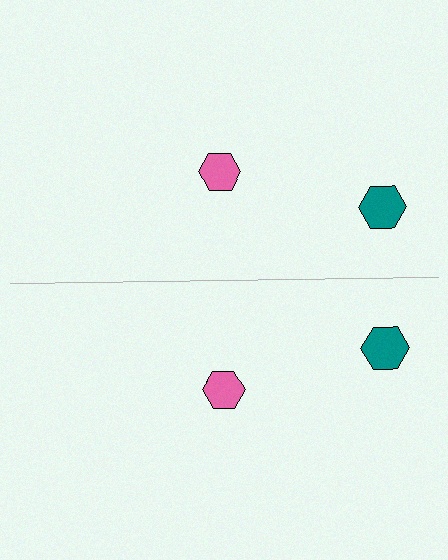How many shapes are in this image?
There are 4 shapes in this image.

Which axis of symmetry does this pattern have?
The pattern has a horizontal axis of symmetry running through the center of the image.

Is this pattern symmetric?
Yes, this pattern has bilateral (reflection) symmetry.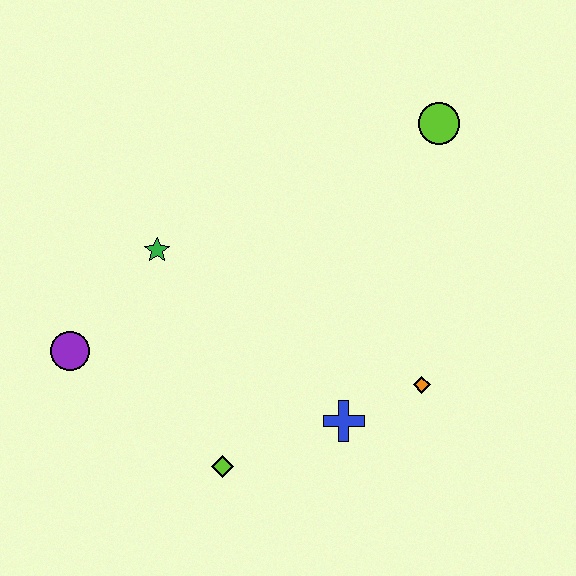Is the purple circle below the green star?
Yes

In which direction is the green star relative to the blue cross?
The green star is to the left of the blue cross.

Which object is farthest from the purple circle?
The lime circle is farthest from the purple circle.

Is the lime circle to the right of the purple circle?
Yes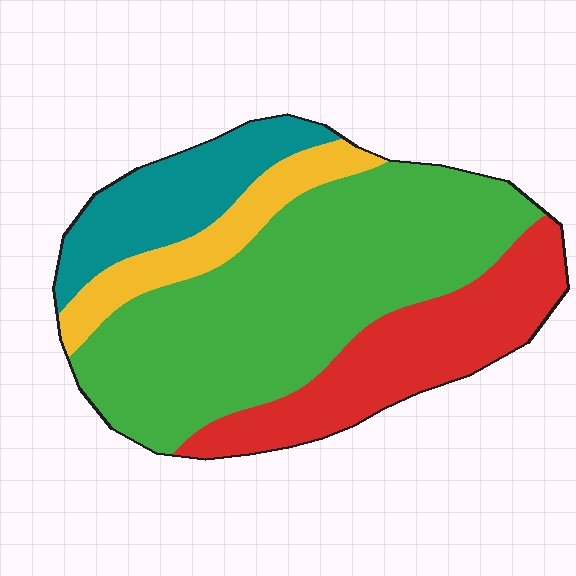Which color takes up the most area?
Green, at roughly 50%.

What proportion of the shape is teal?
Teal covers roughly 15% of the shape.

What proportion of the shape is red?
Red covers 23% of the shape.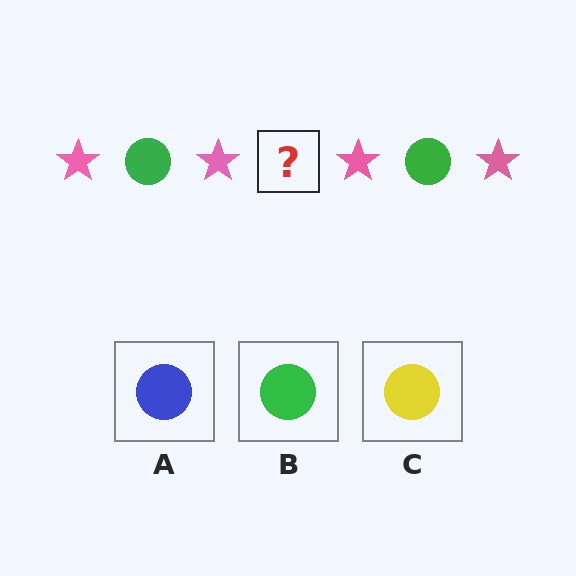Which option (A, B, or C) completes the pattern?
B.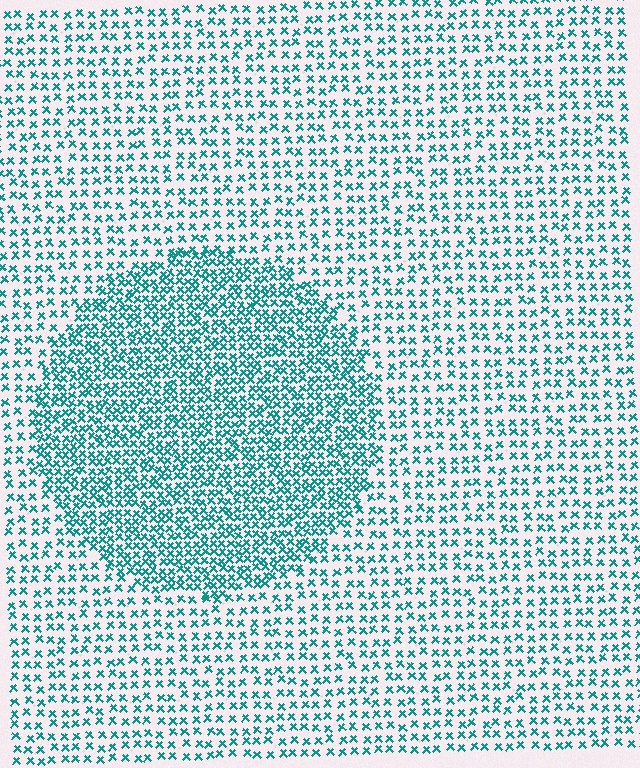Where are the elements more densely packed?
The elements are more densely packed inside the circle boundary.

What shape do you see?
I see a circle.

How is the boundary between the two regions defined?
The boundary is defined by a change in element density (approximately 2.0x ratio). All elements are the same color, size, and shape.